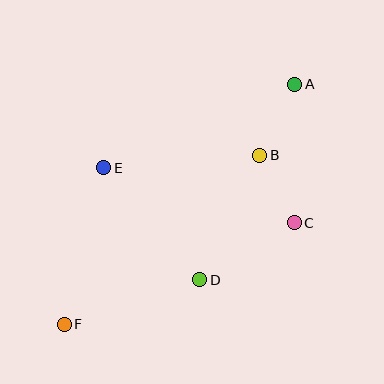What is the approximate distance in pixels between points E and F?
The distance between E and F is approximately 162 pixels.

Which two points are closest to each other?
Points B and C are closest to each other.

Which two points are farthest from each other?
Points A and F are farthest from each other.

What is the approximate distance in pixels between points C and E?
The distance between C and E is approximately 198 pixels.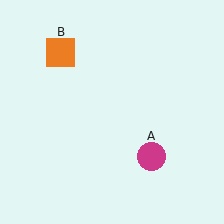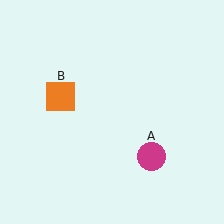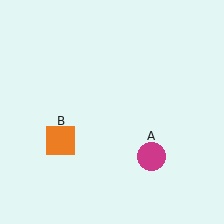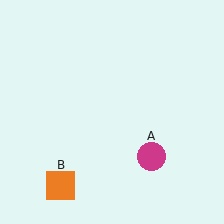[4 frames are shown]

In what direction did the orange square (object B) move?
The orange square (object B) moved down.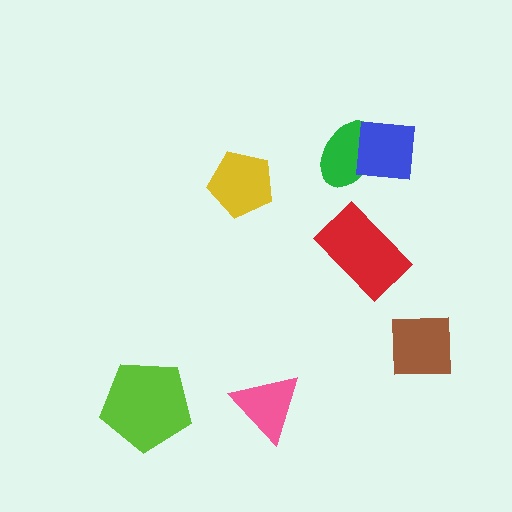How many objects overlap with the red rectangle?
0 objects overlap with the red rectangle.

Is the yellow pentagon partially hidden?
No, no other shape covers it.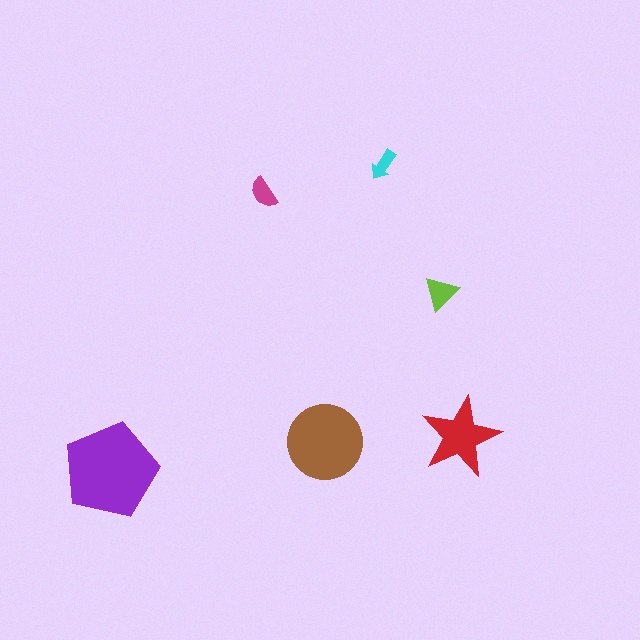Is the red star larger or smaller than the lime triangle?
Larger.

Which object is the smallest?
The cyan arrow.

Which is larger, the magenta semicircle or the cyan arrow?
The magenta semicircle.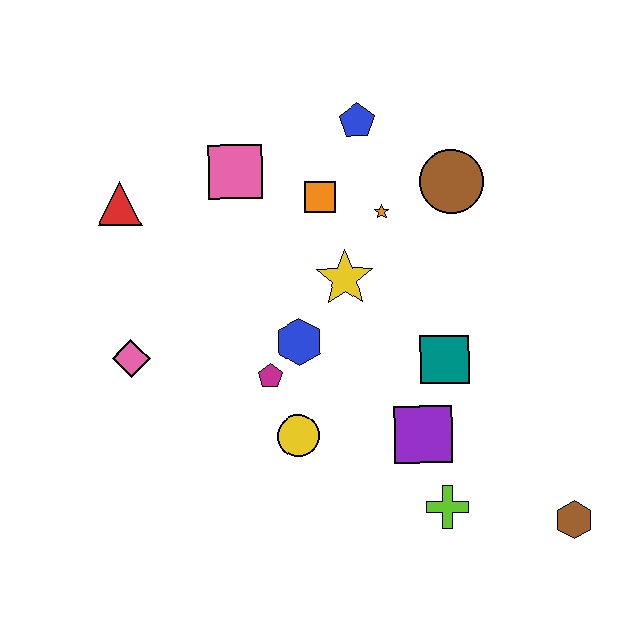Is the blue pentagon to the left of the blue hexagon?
No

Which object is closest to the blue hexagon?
The magenta pentagon is closest to the blue hexagon.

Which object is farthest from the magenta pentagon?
The brown hexagon is farthest from the magenta pentagon.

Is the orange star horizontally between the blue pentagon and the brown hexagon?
Yes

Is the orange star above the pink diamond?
Yes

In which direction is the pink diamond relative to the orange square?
The pink diamond is to the left of the orange square.